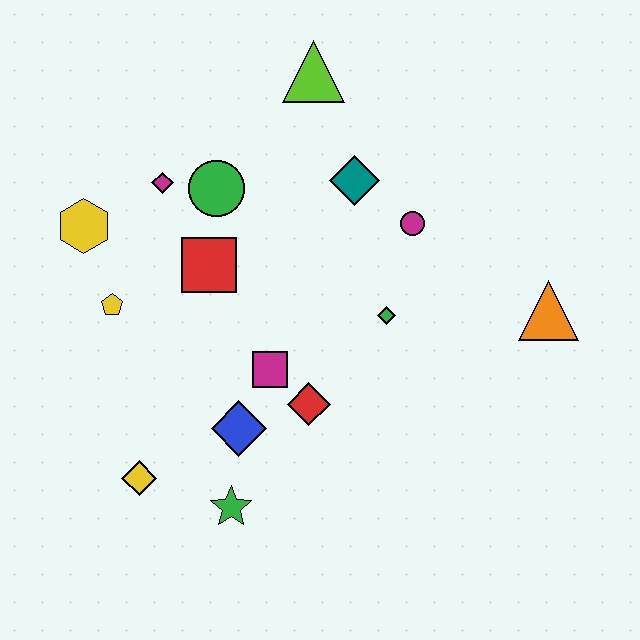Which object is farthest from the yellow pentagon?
The orange triangle is farthest from the yellow pentagon.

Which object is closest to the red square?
The green circle is closest to the red square.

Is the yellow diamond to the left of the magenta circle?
Yes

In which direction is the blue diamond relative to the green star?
The blue diamond is above the green star.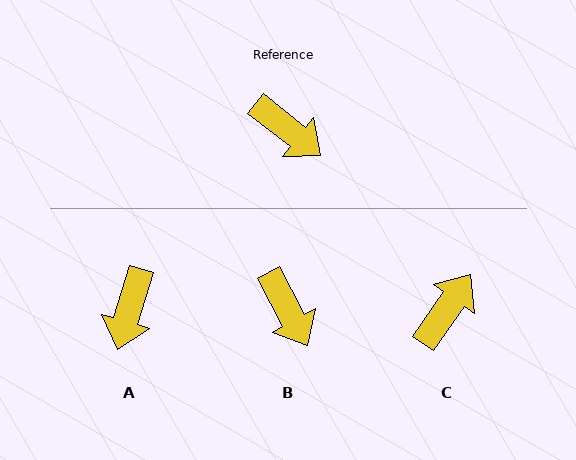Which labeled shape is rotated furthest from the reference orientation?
C, about 94 degrees away.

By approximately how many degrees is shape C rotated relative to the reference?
Approximately 94 degrees counter-clockwise.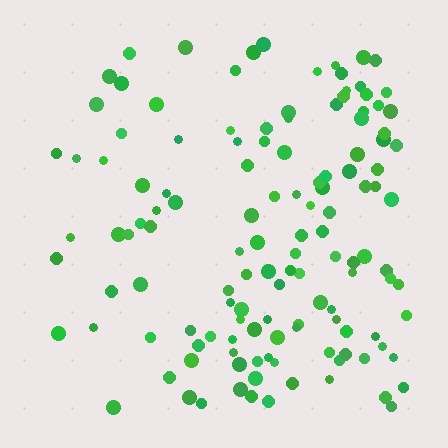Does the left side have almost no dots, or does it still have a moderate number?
Still a moderate number, just noticeably fewer than the right.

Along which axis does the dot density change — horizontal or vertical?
Horizontal.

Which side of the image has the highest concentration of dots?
The right.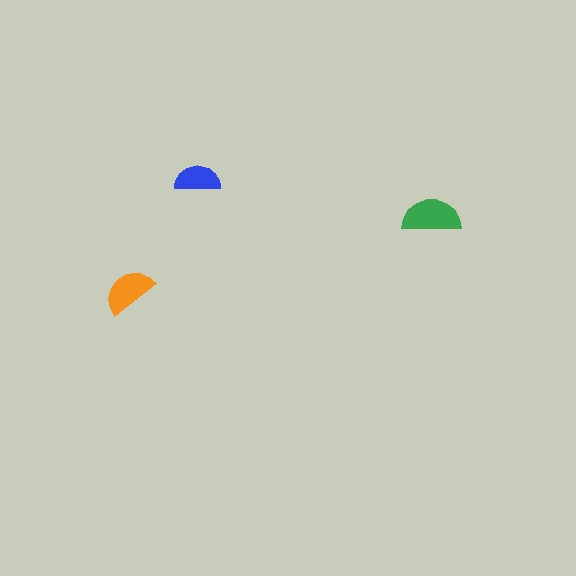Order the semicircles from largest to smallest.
the green one, the orange one, the blue one.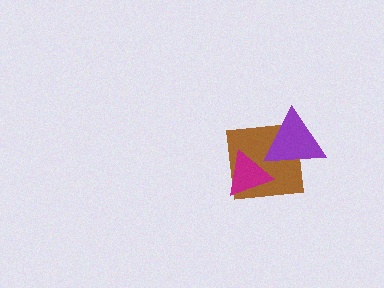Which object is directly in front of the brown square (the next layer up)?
The magenta triangle is directly in front of the brown square.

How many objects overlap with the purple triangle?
1 object overlaps with the purple triangle.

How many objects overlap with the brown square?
2 objects overlap with the brown square.